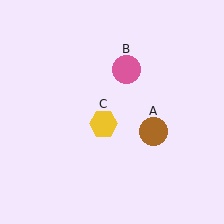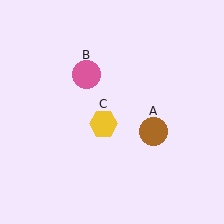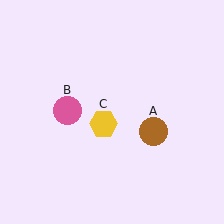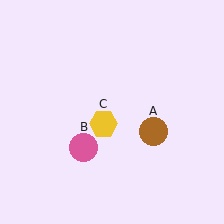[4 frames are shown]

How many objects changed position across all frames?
1 object changed position: pink circle (object B).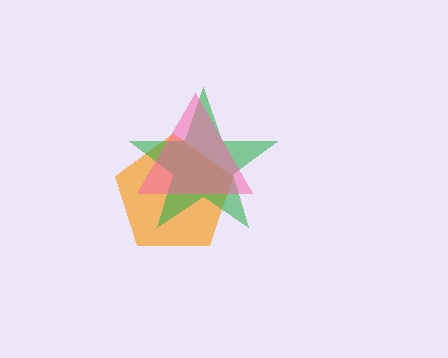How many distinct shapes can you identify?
There are 3 distinct shapes: an orange pentagon, a green star, a pink triangle.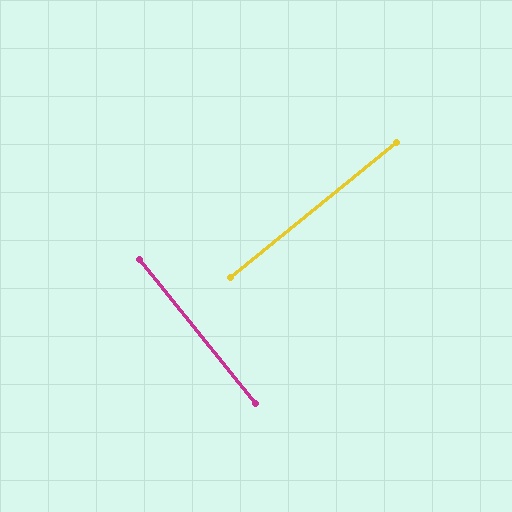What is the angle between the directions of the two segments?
Approximately 90 degrees.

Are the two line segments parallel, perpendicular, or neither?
Perpendicular — they meet at approximately 90°.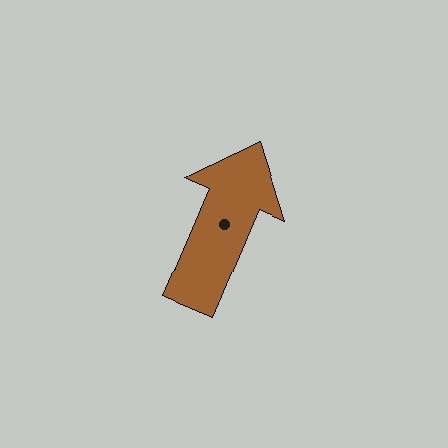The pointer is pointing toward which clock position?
Roughly 1 o'clock.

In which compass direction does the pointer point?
Northeast.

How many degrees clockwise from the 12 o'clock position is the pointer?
Approximately 23 degrees.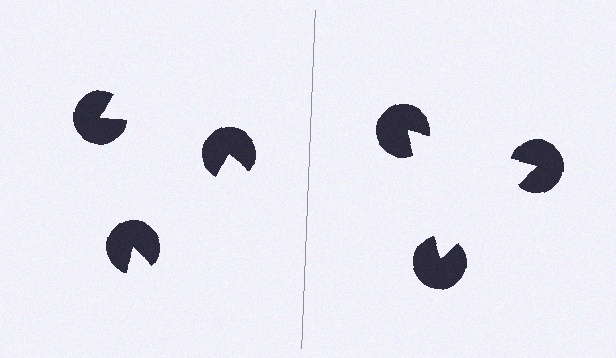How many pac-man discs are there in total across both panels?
6 — 3 on each side.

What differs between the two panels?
The pac-man discs are positioned identically on both sides; only the wedge orientations differ. On the right they align to a triangle; on the left they are misaligned.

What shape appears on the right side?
An illusory triangle.